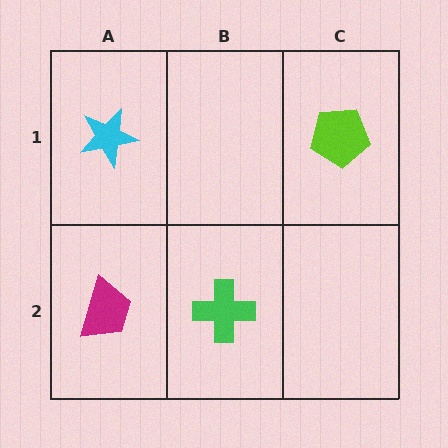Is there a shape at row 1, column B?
No, that cell is empty.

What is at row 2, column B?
A green cross.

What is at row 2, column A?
A magenta trapezoid.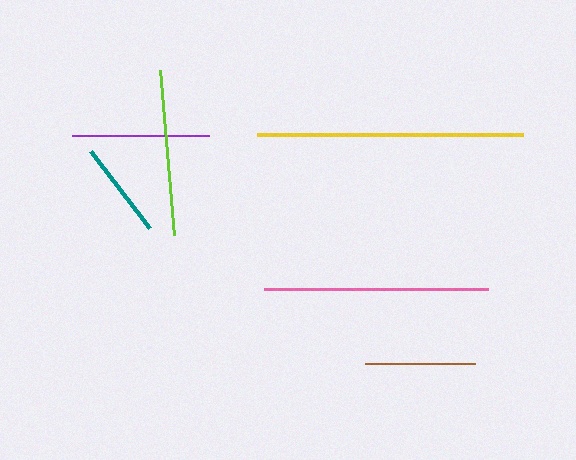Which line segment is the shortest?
The teal line is the shortest at approximately 96 pixels.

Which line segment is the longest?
The yellow line is the longest at approximately 266 pixels.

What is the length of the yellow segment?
The yellow segment is approximately 266 pixels long.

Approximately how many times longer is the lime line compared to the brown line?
The lime line is approximately 1.5 times the length of the brown line.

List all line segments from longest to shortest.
From longest to shortest: yellow, pink, lime, purple, brown, teal.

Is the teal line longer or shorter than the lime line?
The lime line is longer than the teal line.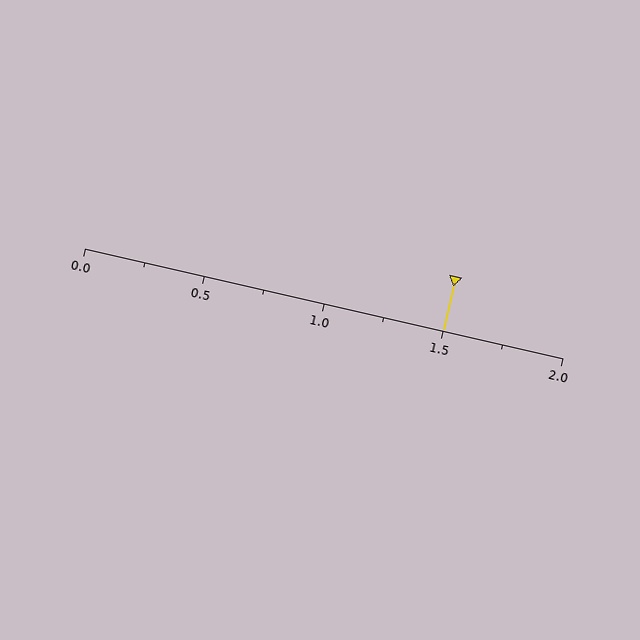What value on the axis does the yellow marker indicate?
The marker indicates approximately 1.5.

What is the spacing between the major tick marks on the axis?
The major ticks are spaced 0.5 apart.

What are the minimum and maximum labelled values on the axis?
The axis runs from 0.0 to 2.0.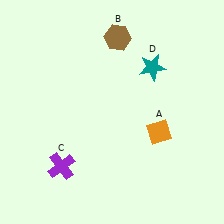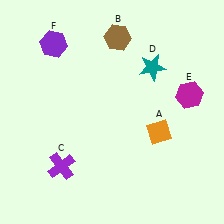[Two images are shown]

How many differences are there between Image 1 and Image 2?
There are 2 differences between the two images.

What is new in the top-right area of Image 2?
A magenta hexagon (E) was added in the top-right area of Image 2.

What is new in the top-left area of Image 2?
A purple hexagon (F) was added in the top-left area of Image 2.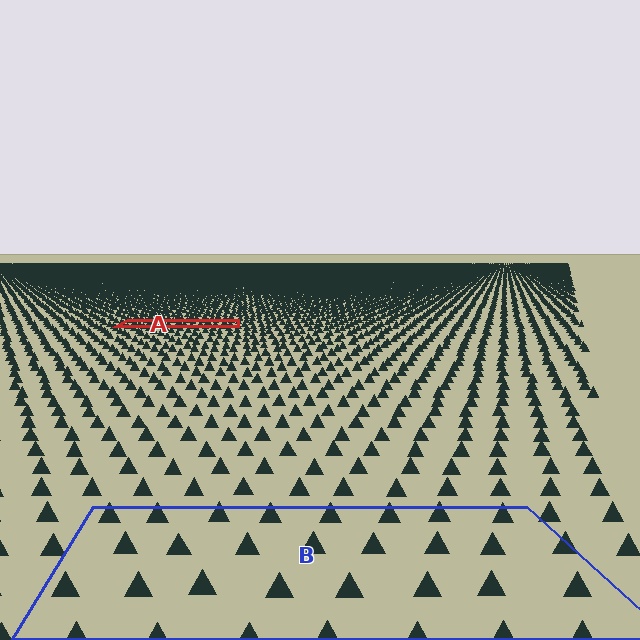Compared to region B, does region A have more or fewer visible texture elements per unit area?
Region A has more texture elements per unit area — they are packed more densely because it is farther away.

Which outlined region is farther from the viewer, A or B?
Region A is farther from the viewer — the texture elements inside it appear smaller and more densely packed.